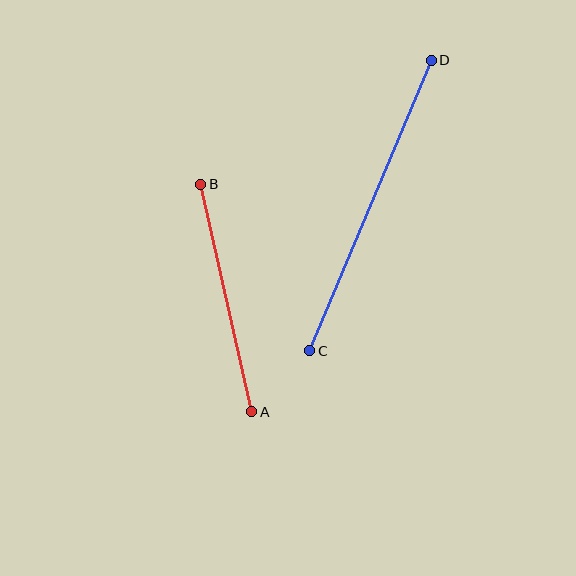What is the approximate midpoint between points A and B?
The midpoint is at approximately (226, 298) pixels.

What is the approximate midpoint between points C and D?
The midpoint is at approximately (371, 206) pixels.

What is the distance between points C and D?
The distance is approximately 315 pixels.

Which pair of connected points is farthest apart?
Points C and D are farthest apart.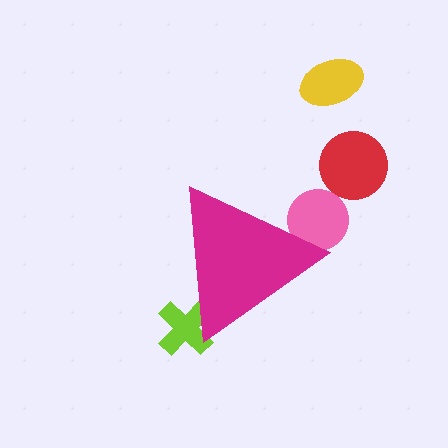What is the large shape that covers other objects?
A magenta triangle.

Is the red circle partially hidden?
No, the red circle is fully visible.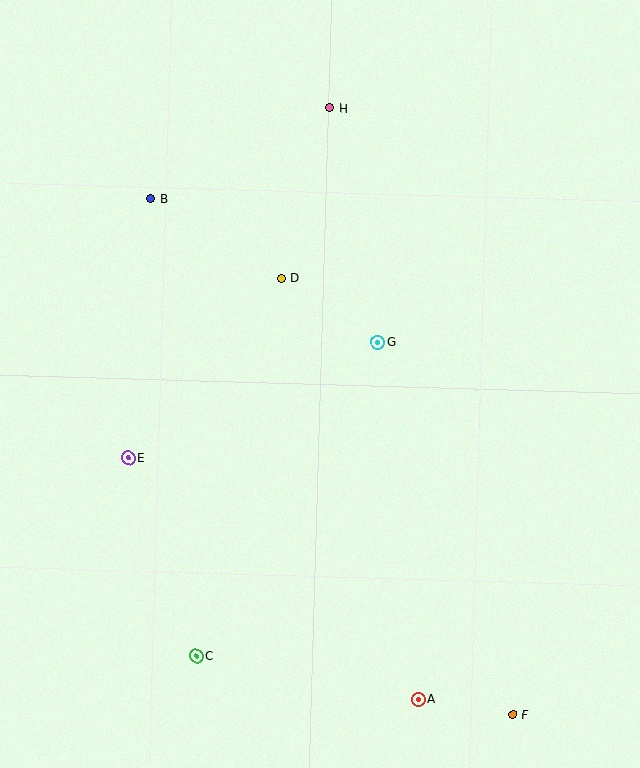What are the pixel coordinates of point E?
Point E is at (128, 457).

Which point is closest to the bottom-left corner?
Point C is closest to the bottom-left corner.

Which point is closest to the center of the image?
Point G at (378, 342) is closest to the center.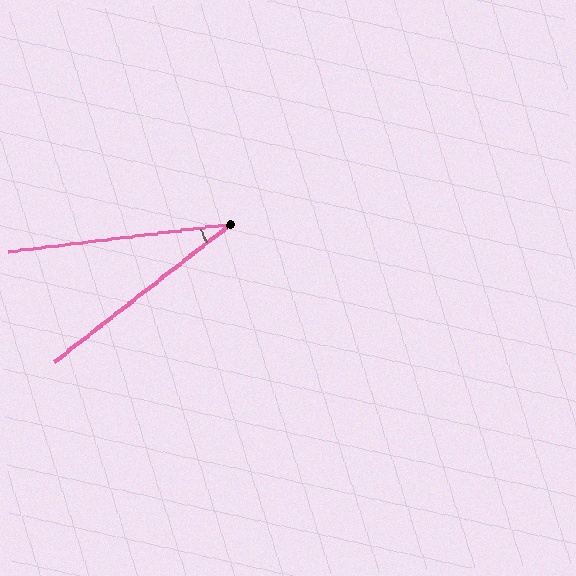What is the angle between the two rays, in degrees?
Approximately 31 degrees.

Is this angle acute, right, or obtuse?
It is acute.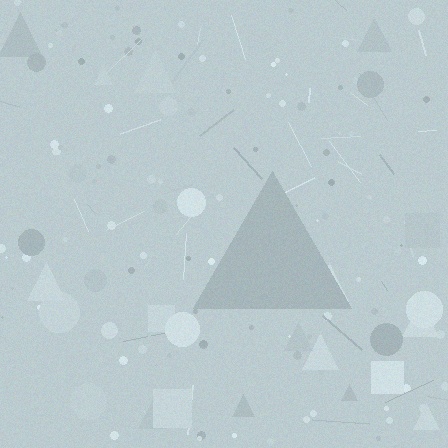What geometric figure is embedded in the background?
A triangle is embedded in the background.